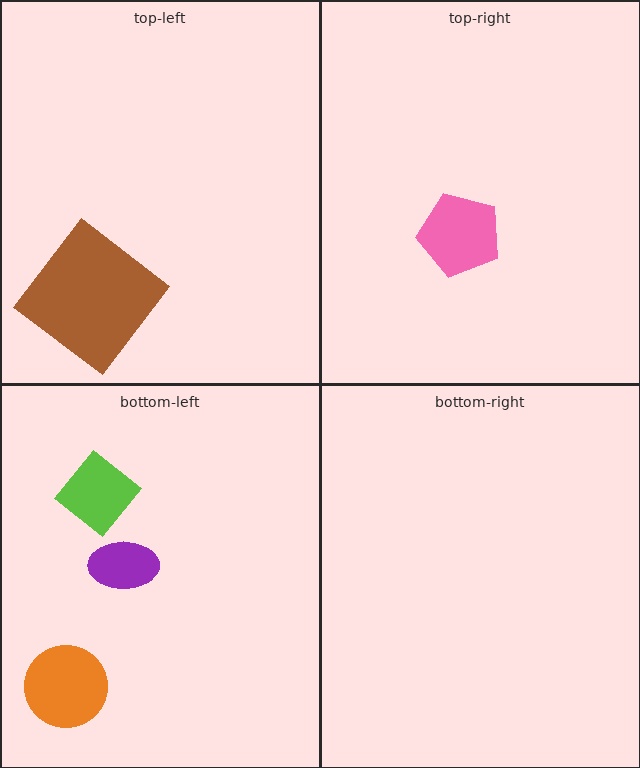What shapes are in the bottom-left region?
The purple ellipse, the lime diamond, the orange circle.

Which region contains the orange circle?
The bottom-left region.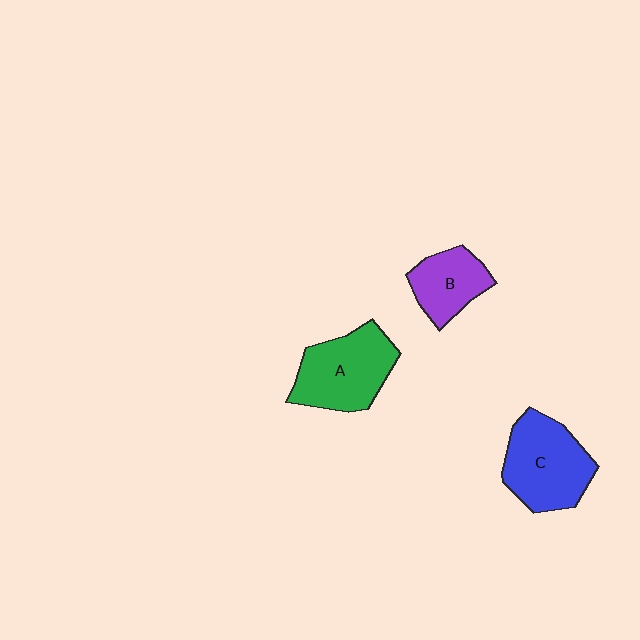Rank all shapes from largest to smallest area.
From largest to smallest: C (blue), A (green), B (purple).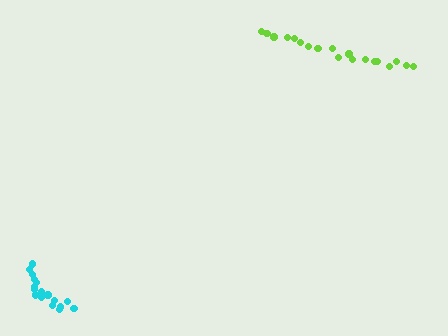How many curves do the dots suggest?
There are 2 distinct paths.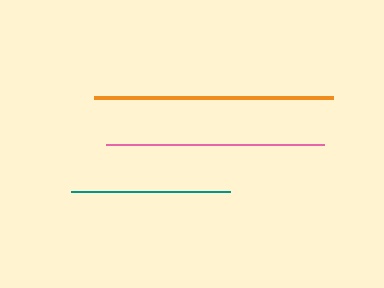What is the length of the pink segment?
The pink segment is approximately 217 pixels long.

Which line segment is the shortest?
The teal line is the shortest at approximately 159 pixels.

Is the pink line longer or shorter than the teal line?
The pink line is longer than the teal line.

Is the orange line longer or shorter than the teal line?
The orange line is longer than the teal line.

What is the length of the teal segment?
The teal segment is approximately 159 pixels long.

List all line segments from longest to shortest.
From longest to shortest: orange, pink, teal.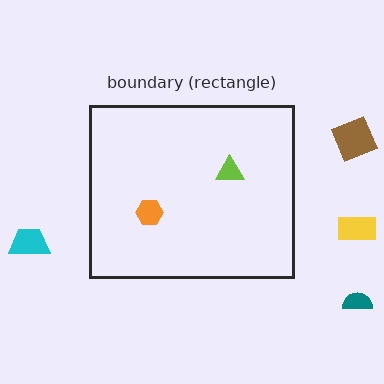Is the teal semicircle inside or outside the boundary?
Outside.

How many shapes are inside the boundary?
2 inside, 4 outside.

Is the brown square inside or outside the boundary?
Outside.